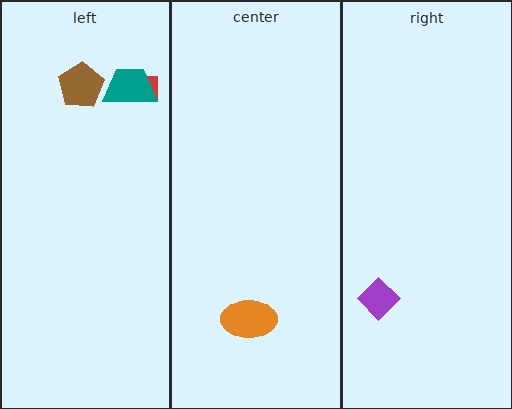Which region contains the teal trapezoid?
The left region.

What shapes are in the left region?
The red rectangle, the brown pentagon, the teal trapezoid.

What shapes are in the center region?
The orange ellipse.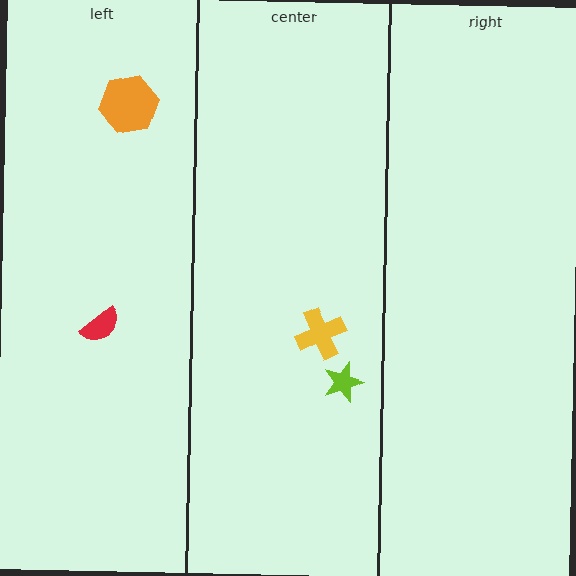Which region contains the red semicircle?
The left region.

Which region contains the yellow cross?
The center region.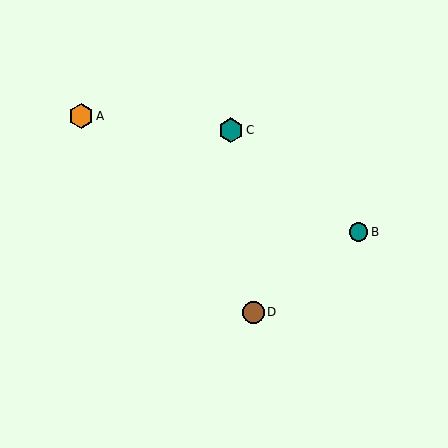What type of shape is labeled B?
Shape B is a teal circle.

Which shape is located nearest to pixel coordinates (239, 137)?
The teal hexagon (labeled C) at (231, 130) is nearest to that location.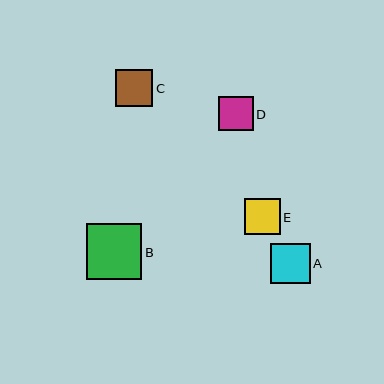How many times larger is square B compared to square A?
Square B is approximately 1.4 times the size of square A.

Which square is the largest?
Square B is the largest with a size of approximately 56 pixels.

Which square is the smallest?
Square D is the smallest with a size of approximately 34 pixels.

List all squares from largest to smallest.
From largest to smallest: B, A, C, E, D.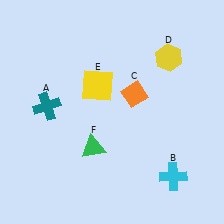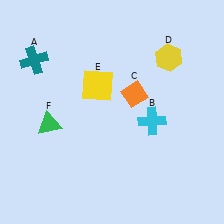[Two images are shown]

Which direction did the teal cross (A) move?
The teal cross (A) moved up.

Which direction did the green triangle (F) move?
The green triangle (F) moved left.